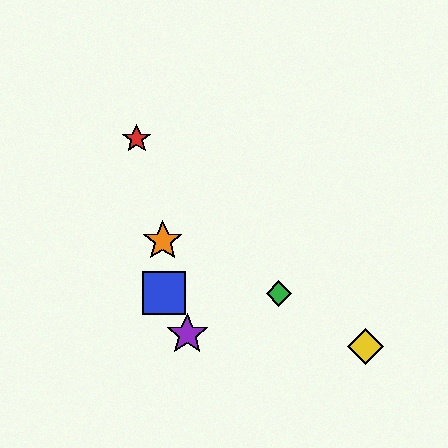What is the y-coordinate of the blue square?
The blue square is at y≈293.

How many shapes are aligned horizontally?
2 shapes (the blue square, the green diamond) are aligned horizontally.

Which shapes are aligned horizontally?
The blue square, the green diamond are aligned horizontally.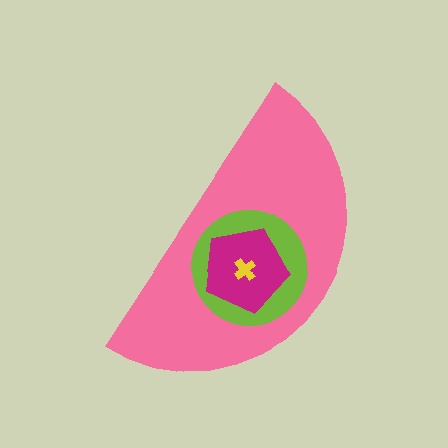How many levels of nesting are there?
4.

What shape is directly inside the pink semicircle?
The lime circle.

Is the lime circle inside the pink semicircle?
Yes.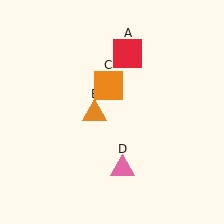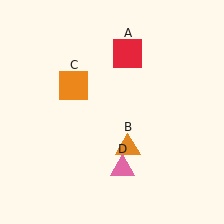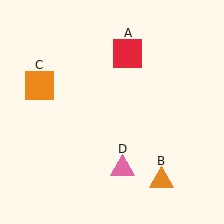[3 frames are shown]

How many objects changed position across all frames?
2 objects changed position: orange triangle (object B), orange square (object C).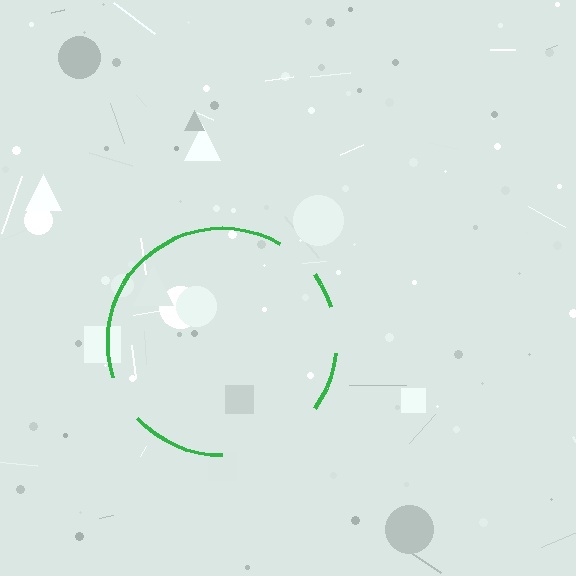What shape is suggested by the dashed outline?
The dashed outline suggests a circle.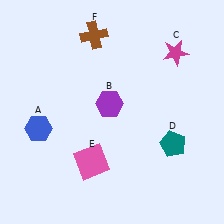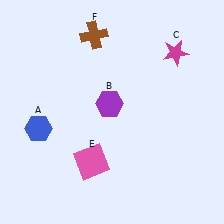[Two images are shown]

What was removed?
The teal pentagon (D) was removed in Image 2.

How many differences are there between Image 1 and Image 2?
There is 1 difference between the two images.